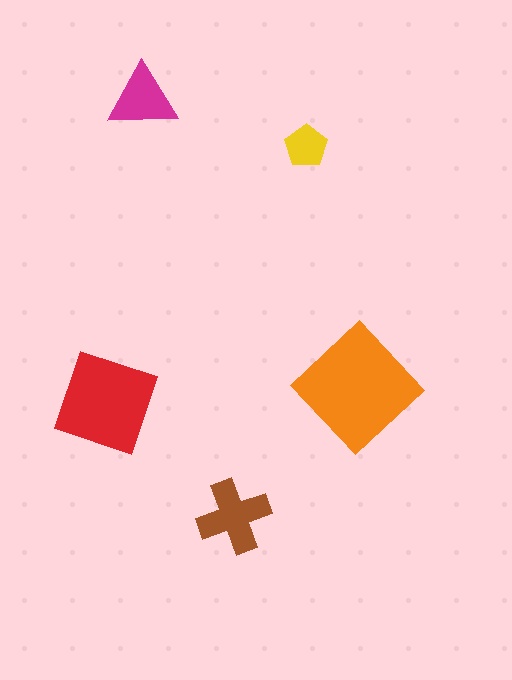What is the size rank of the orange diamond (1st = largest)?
1st.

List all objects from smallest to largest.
The yellow pentagon, the magenta triangle, the brown cross, the red diamond, the orange diamond.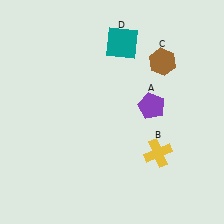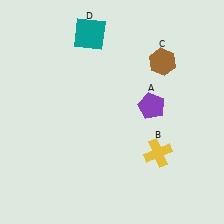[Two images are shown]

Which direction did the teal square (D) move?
The teal square (D) moved left.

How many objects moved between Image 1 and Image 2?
1 object moved between the two images.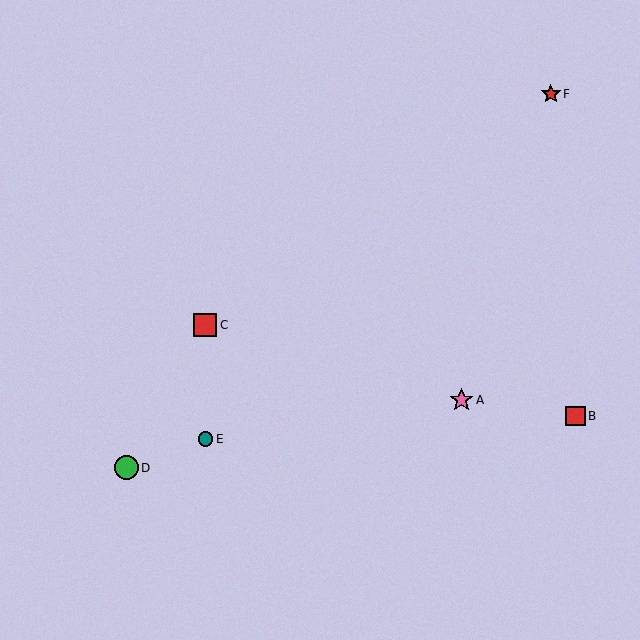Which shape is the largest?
The green circle (labeled D) is the largest.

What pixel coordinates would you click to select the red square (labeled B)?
Click at (575, 416) to select the red square B.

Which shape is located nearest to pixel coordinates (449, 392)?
The pink star (labeled A) at (462, 400) is nearest to that location.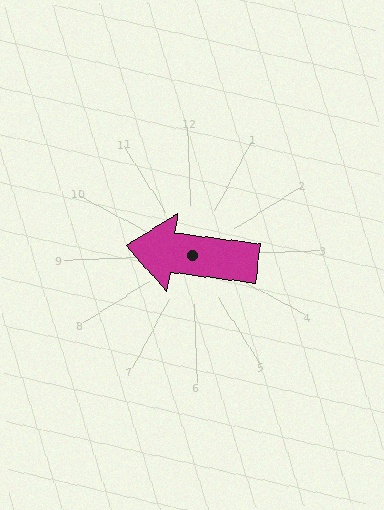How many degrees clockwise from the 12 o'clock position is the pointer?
Approximately 280 degrees.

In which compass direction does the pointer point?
West.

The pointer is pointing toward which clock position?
Roughly 9 o'clock.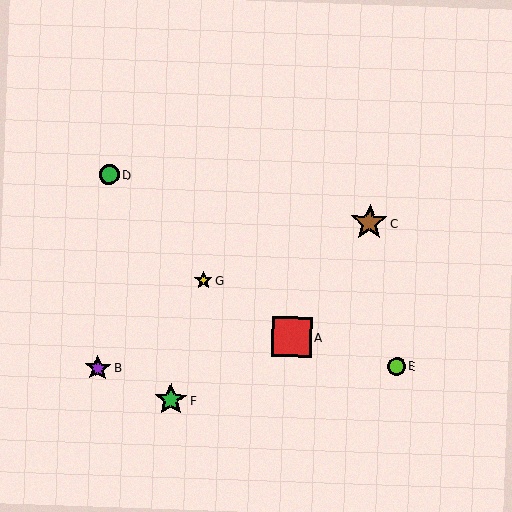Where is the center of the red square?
The center of the red square is at (292, 337).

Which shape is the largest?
The red square (labeled A) is the largest.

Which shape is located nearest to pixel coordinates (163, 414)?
The green star (labeled F) at (171, 400) is nearest to that location.